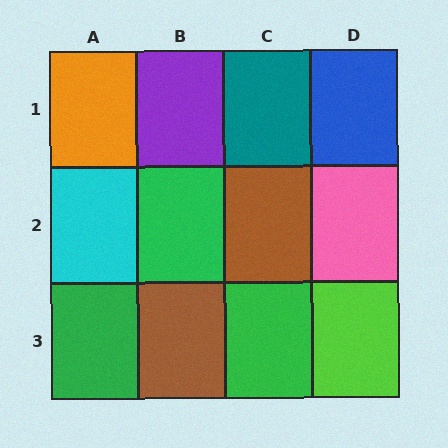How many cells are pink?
1 cell is pink.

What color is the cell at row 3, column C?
Green.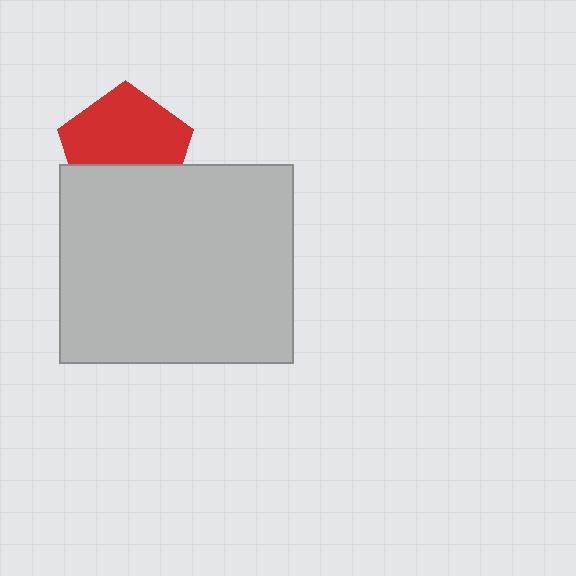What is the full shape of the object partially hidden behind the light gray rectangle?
The partially hidden object is a red pentagon.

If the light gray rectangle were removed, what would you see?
You would see the complete red pentagon.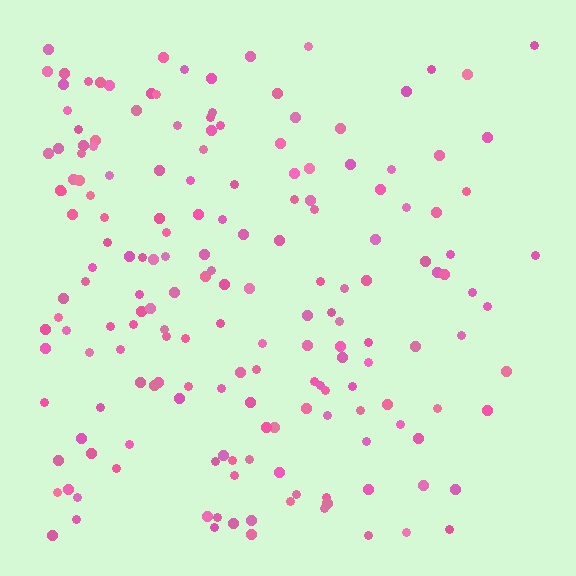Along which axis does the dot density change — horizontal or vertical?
Horizontal.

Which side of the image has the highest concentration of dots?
The left.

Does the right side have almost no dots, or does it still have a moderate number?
Still a moderate number, just noticeably fewer than the left.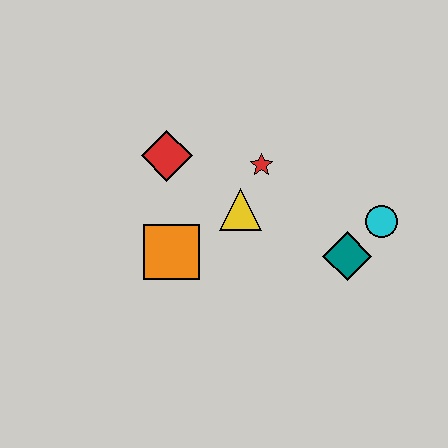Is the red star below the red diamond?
Yes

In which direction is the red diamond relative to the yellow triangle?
The red diamond is to the left of the yellow triangle.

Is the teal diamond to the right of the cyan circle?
No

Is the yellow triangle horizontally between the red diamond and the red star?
Yes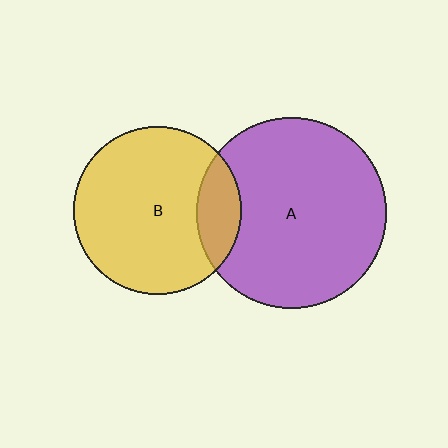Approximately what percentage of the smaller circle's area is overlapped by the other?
Approximately 15%.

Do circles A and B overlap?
Yes.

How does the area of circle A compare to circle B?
Approximately 1.3 times.